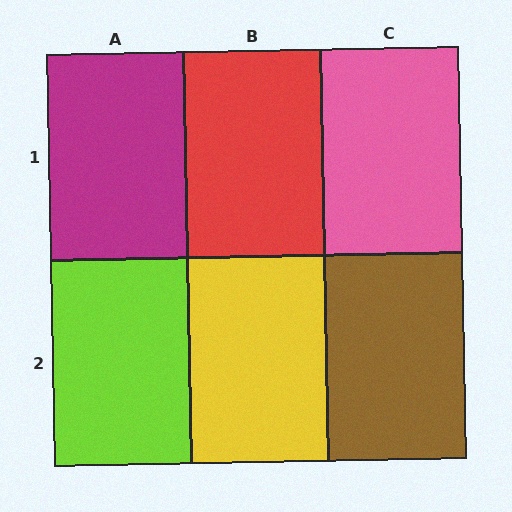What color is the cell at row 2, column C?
Brown.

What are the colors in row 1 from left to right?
Magenta, red, pink.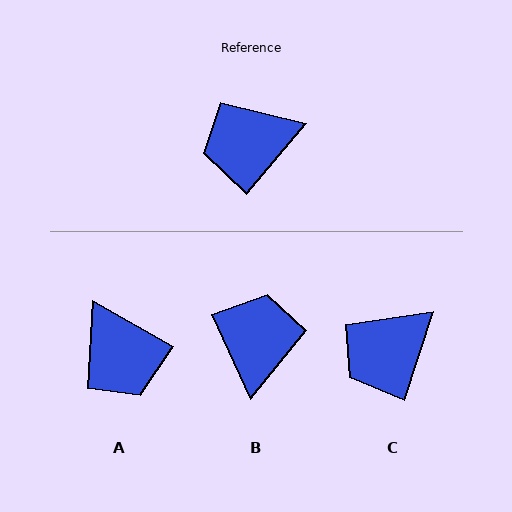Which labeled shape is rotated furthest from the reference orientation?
B, about 115 degrees away.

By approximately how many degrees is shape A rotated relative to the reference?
Approximately 101 degrees counter-clockwise.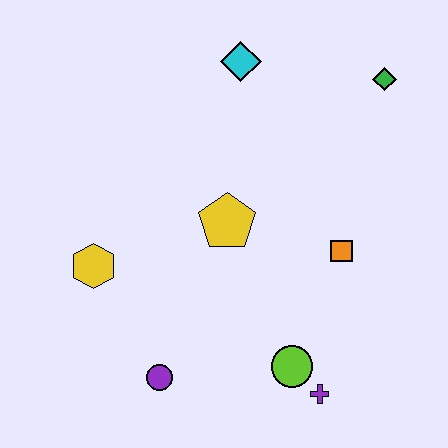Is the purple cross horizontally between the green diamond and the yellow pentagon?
Yes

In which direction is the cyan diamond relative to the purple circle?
The cyan diamond is above the purple circle.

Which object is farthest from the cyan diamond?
The purple cross is farthest from the cyan diamond.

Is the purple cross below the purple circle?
Yes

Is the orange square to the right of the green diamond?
No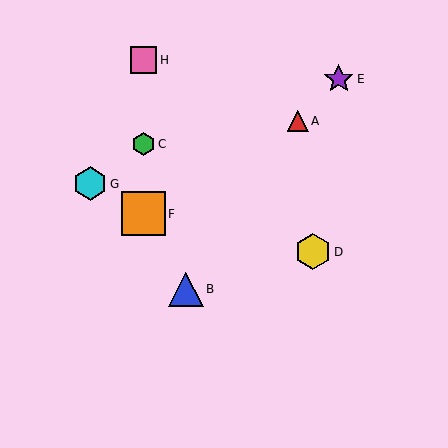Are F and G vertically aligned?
No, F is at x≈144 and G is at x≈90.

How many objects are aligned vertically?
3 objects (C, F, H) are aligned vertically.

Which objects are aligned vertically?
Objects C, F, H are aligned vertically.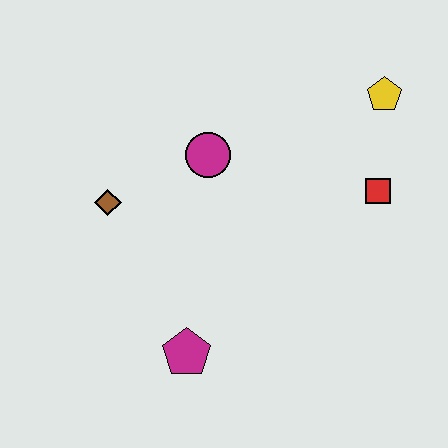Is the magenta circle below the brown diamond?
No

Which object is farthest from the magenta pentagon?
The yellow pentagon is farthest from the magenta pentagon.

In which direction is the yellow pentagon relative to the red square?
The yellow pentagon is above the red square.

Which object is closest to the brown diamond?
The magenta circle is closest to the brown diamond.